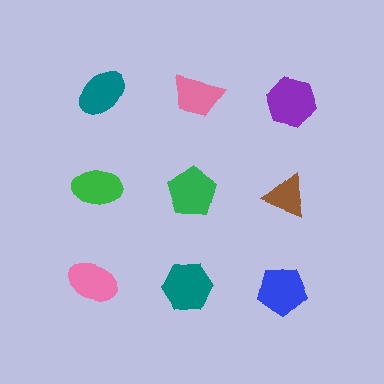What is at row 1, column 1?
A teal ellipse.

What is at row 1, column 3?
A purple hexagon.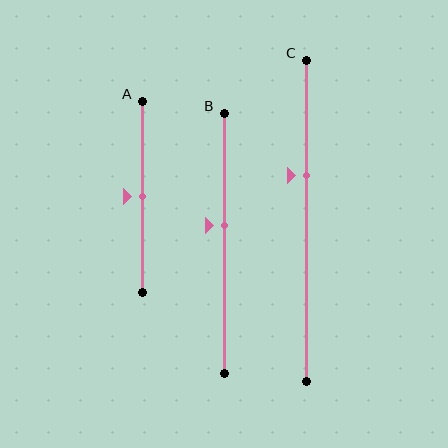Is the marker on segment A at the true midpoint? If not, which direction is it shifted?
Yes, the marker on segment A is at the true midpoint.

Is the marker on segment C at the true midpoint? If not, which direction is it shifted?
No, the marker on segment C is shifted upward by about 14% of the segment length.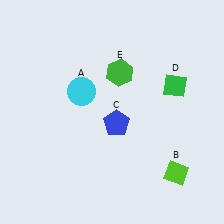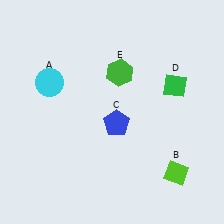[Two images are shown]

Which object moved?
The cyan circle (A) moved left.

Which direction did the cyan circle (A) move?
The cyan circle (A) moved left.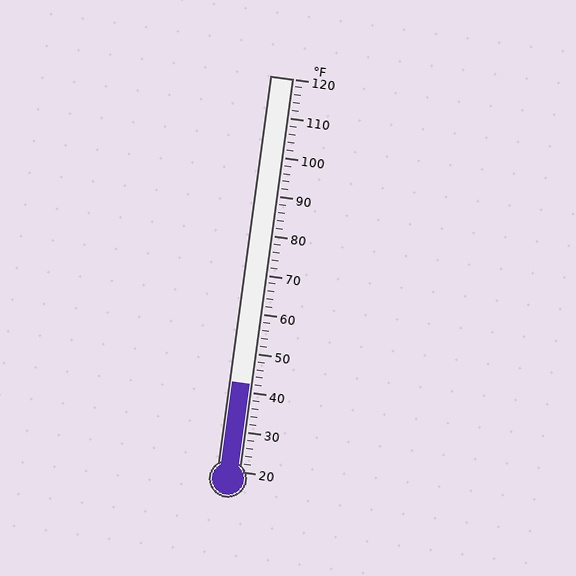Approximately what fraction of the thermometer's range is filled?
The thermometer is filled to approximately 20% of its range.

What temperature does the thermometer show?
The thermometer shows approximately 42°F.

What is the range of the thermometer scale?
The thermometer scale ranges from 20°F to 120°F.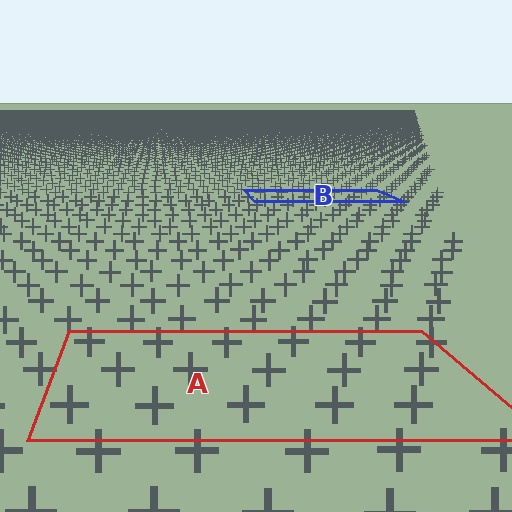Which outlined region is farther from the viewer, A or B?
Region B is farther from the viewer — the texture elements inside it appear smaller and more densely packed.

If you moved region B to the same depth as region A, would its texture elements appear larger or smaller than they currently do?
They would appear larger. At a closer depth, the same texture elements are projected at a bigger on-screen size.